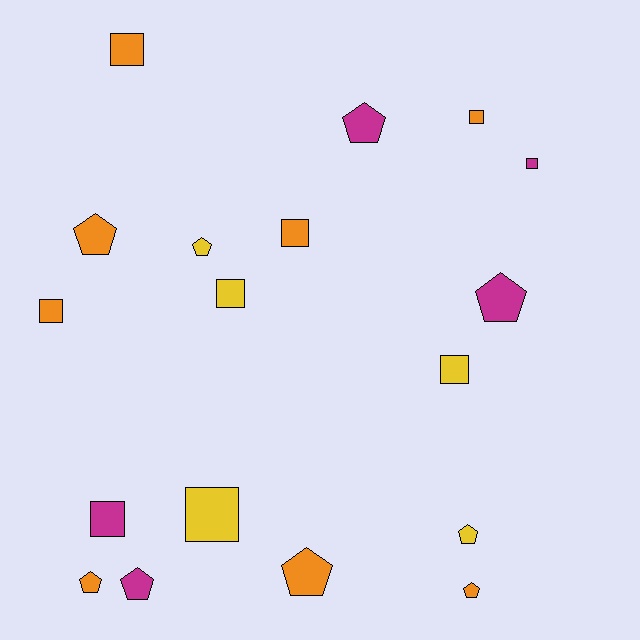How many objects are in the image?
There are 18 objects.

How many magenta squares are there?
There are 2 magenta squares.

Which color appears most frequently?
Orange, with 8 objects.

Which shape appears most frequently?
Square, with 9 objects.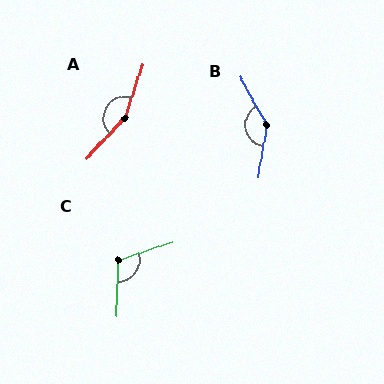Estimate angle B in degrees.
Approximately 142 degrees.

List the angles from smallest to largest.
C (110°), B (142°), A (155°).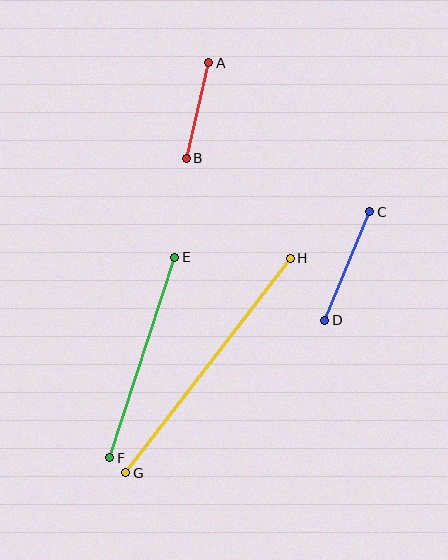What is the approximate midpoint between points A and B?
The midpoint is at approximately (198, 111) pixels.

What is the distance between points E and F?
The distance is approximately 211 pixels.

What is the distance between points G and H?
The distance is approximately 270 pixels.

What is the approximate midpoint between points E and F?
The midpoint is at approximately (142, 357) pixels.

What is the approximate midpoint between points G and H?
The midpoint is at approximately (208, 366) pixels.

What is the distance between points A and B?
The distance is approximately 98 pixels.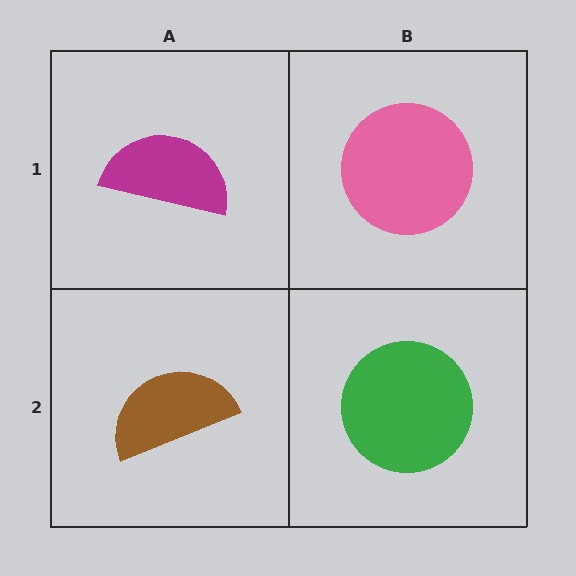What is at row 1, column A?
A magenta semicircle.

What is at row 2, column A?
A brown semicircle.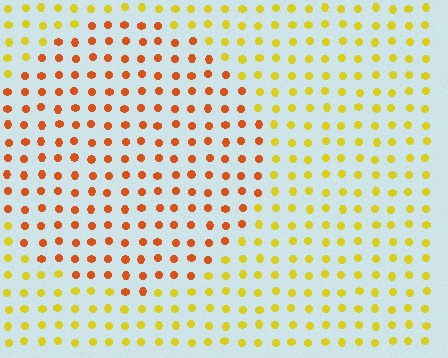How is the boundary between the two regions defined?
The boundary is defined purely by a slight shift in hue (about 40 degrees). Spacing, size, and orientation are identical on both sides.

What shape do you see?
I see a circle.